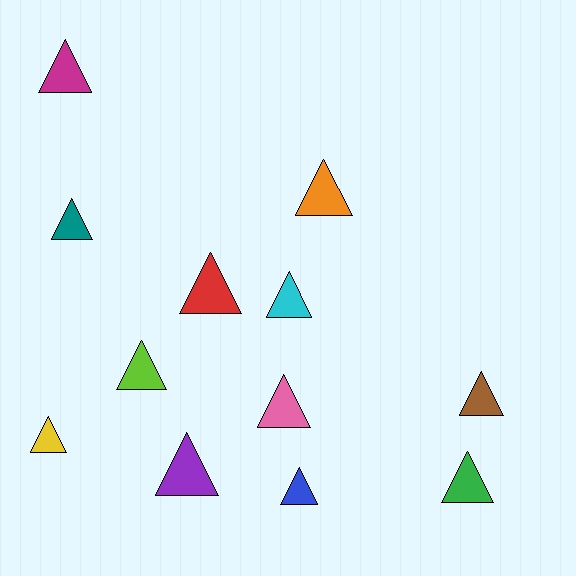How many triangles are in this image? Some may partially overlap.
There are 12 triangles.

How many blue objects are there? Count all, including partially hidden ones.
There is 1 blue object.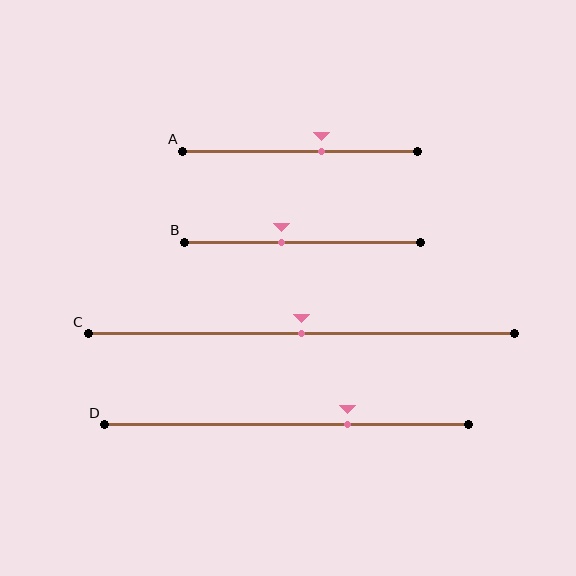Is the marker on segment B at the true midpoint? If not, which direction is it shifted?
No, the marker on segment B is shifted to the left by about 9% of the segment length.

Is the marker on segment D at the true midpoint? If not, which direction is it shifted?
No, the marker on segment D is shifted to the right by about 17% of the segment length.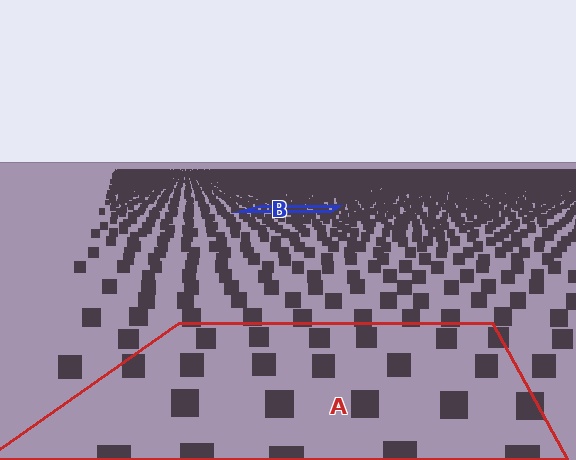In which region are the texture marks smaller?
The texture marks are smaller in region B, because it is farther away.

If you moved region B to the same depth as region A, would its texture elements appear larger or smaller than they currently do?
They would appear larger. At a closer depth, the same texture elements are projected at a bigger on-screen size.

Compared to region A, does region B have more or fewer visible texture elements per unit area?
Region B has more texture elements per unit area — they are packed more densely because it is farther away.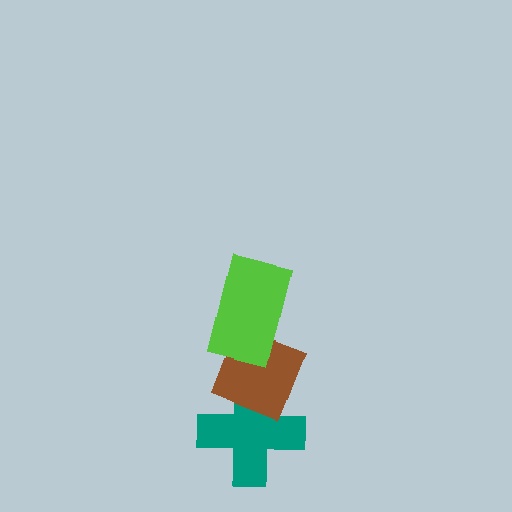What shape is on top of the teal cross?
The brown diamond is on top of the teal cross.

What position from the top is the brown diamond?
The brown diamond is 2nd from the top.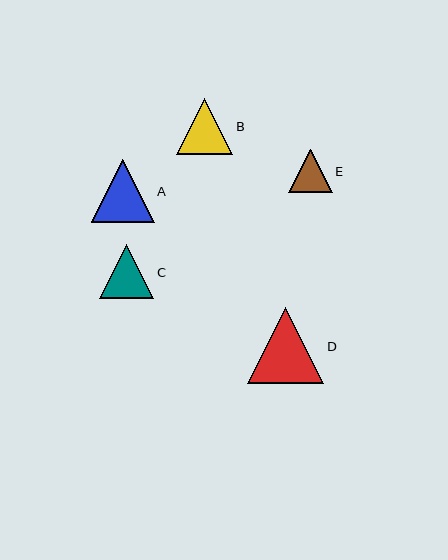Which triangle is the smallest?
Triangle E is the smallest with a size of approximately 44 pixels.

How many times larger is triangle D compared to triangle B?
Triangle D is approximately 1.4 times the size of triangle B.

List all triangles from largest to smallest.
From largest to smallest: D, A, B, C, E.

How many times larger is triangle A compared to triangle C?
Triangle A is approximately 1.2 times the size of triangle C.